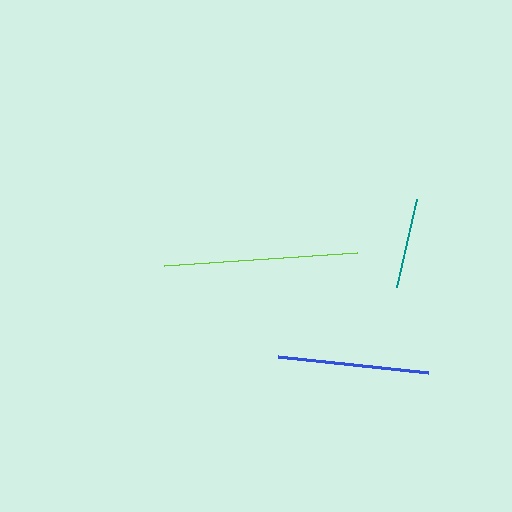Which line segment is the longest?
The lime line is the longest at approximately 194 pixels.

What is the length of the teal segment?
The teal segment is approximately 90 pixels long.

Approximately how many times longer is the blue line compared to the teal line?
The blue line is approximately 1.7 times the length of the teal line.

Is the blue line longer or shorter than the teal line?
The blue line is longer than the teal line.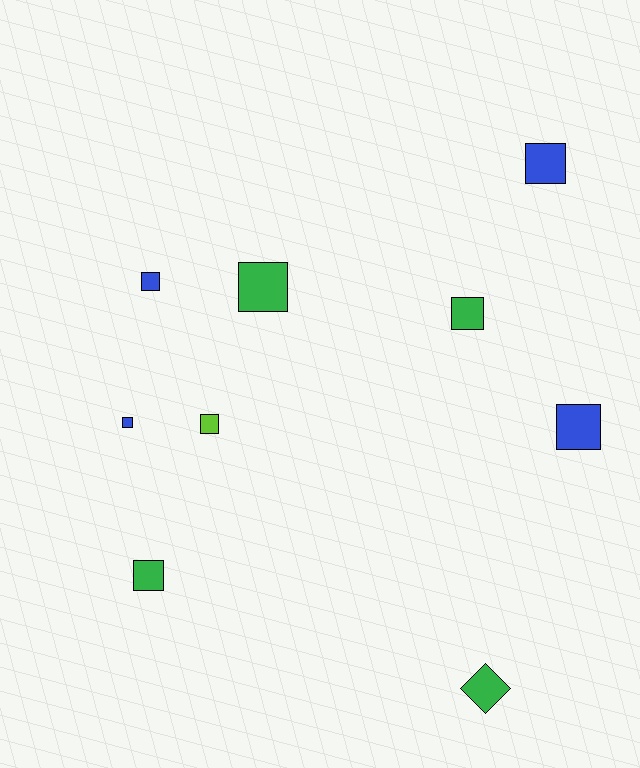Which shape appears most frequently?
Square, with 8 objects.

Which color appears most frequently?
Green, with 4 objects.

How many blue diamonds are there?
There are no blue diamonds.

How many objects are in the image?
There are 9 objects.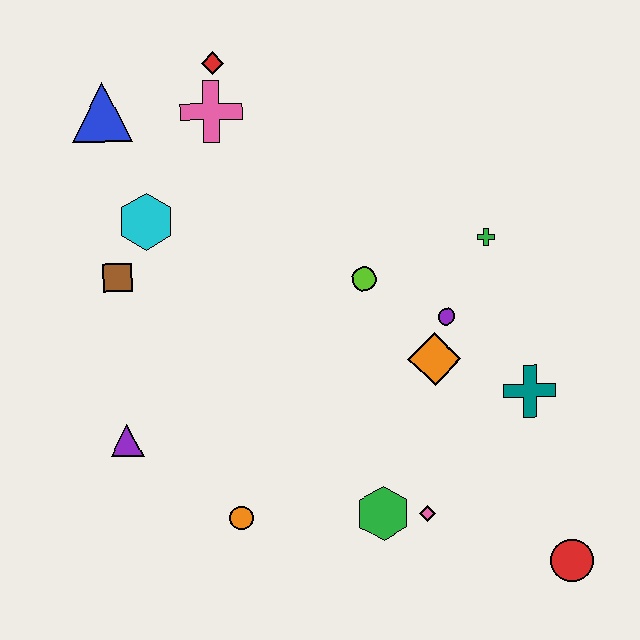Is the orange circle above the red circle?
Yes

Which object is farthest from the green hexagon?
The blue triangle is farthest from the green hexagon.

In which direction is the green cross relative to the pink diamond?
The green cross is above the pink diamond.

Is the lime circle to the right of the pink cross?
Yes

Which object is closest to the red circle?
The pink diamond is closest to the red circle.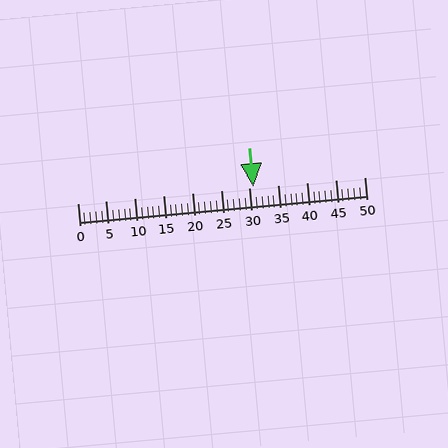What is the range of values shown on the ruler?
The ruler shows values from 0 to 50.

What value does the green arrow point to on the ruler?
The green arrow points to approximately 31.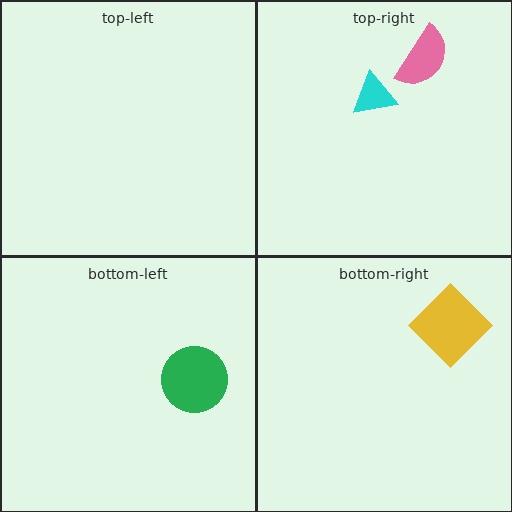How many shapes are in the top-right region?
2.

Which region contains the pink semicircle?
The top-right region.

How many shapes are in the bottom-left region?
1.